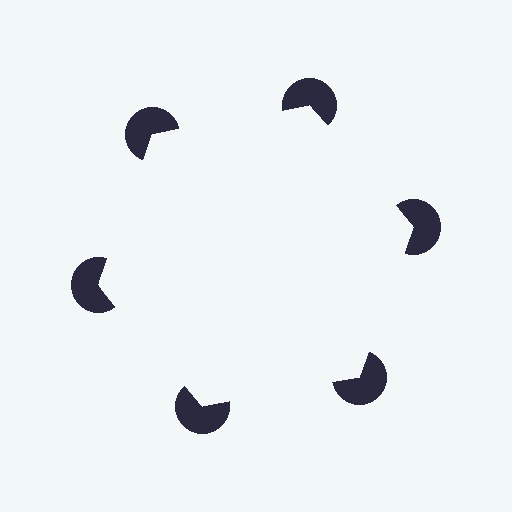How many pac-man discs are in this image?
There are 6 — one at each vertex of the illusory hexagon.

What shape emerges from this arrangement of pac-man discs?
An illusory hexagon — its edges are inferred from the aligned wedge cuts in the pac-man discs, not physically drawn.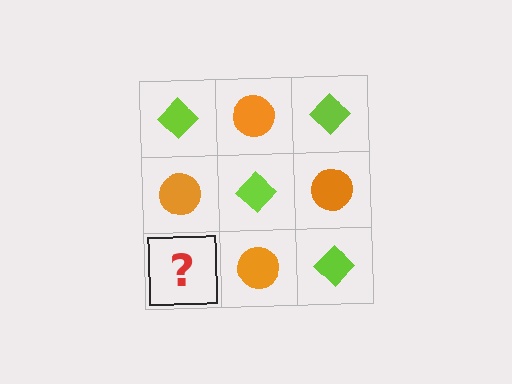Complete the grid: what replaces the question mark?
The question mark should be replaced with a lime diamond.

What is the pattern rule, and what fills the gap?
The rule is that it alternates lime diamond and orange circle in a checkerboard pattern. The gap should be filled with a lime diamond.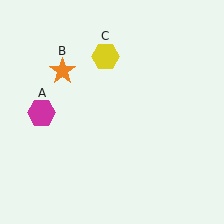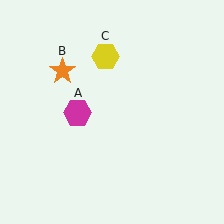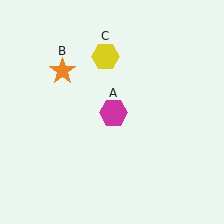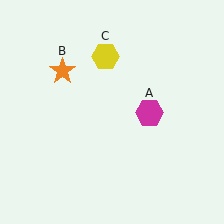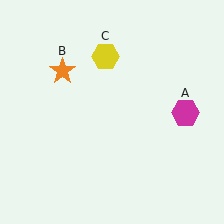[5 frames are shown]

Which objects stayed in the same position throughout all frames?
Orange star (object B) and yellow hexagon (object C) remained stationary.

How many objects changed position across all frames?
1 object changed position: magenta hexagon (object A).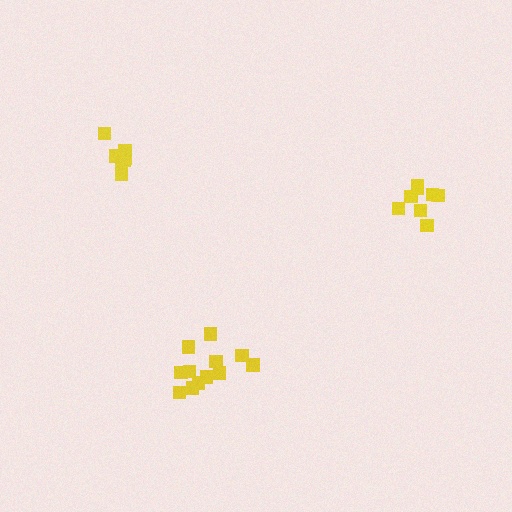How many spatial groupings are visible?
There are 3 spatial groupings.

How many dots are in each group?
Group 1: 8 dots, Group 2: 12 dots, Group 3: 8 dots (28 total).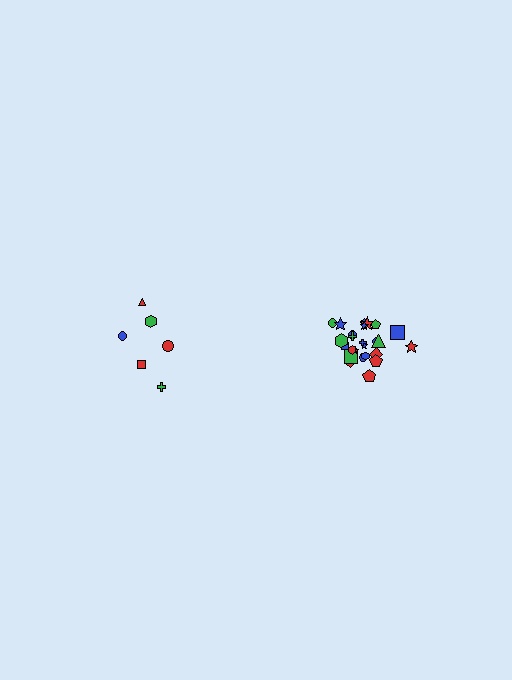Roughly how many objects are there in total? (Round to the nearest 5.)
Roughly 30 objects in total.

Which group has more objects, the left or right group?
The right group.